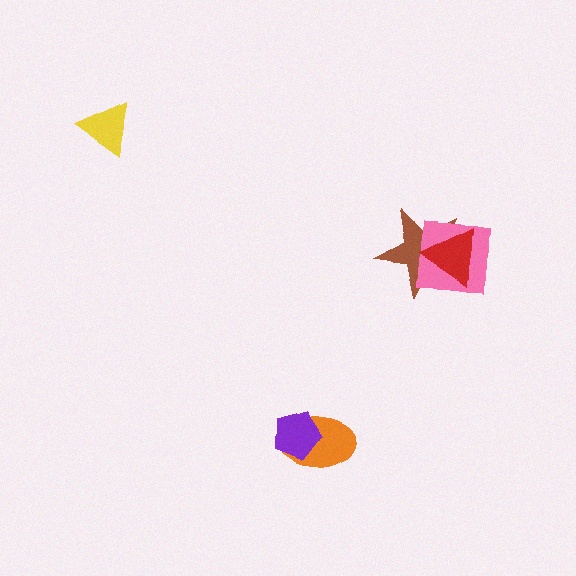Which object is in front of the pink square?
The red triangle is in front of the pink square.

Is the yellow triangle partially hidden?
No, no other shape covers it.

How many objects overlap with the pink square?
2 objects overlap with the pink square.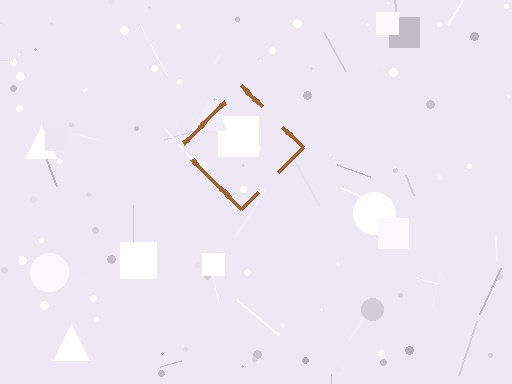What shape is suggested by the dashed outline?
The dashed outline suggests a diamond.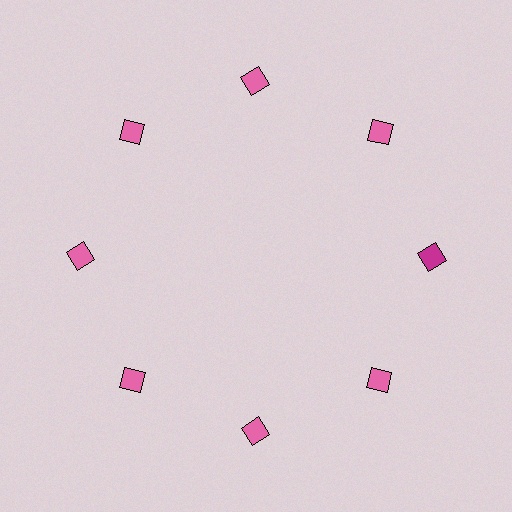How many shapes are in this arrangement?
There are 8 shapes arranged in a ring pattern.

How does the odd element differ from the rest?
It has a different color: magenta instead of pink.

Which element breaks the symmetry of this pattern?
The magenta diamond at roughly the 3 o'clock position breaks the symmetry. All other shapes are pink diamonds.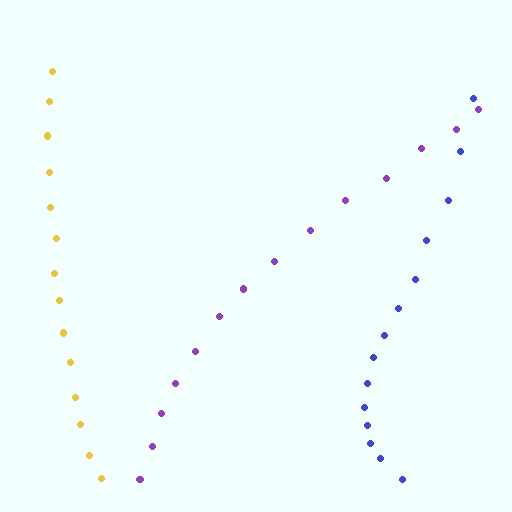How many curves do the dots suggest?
There are 3 distinct paths.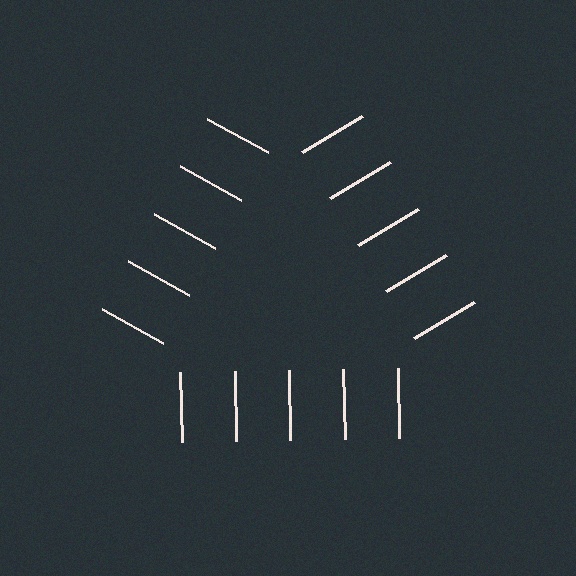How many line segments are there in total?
15 — 5 along each of the 3 edges.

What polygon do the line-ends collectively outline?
An illusory triangle — the line segments terminate on its edges but no continuous stroke is drawn.